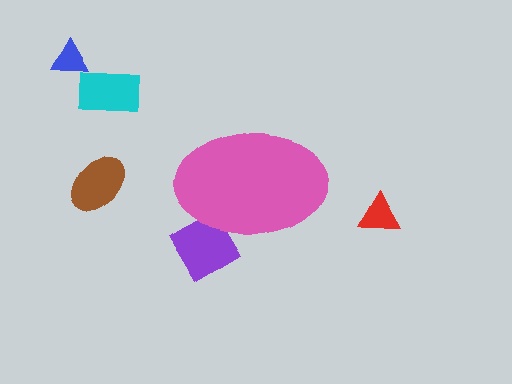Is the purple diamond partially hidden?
Yes, the purple diamond is partially hidden behind the pink ellipse.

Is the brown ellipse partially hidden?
No, the brown ellipse is fully visible.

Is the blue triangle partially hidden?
No, the blue triangle is fully visible.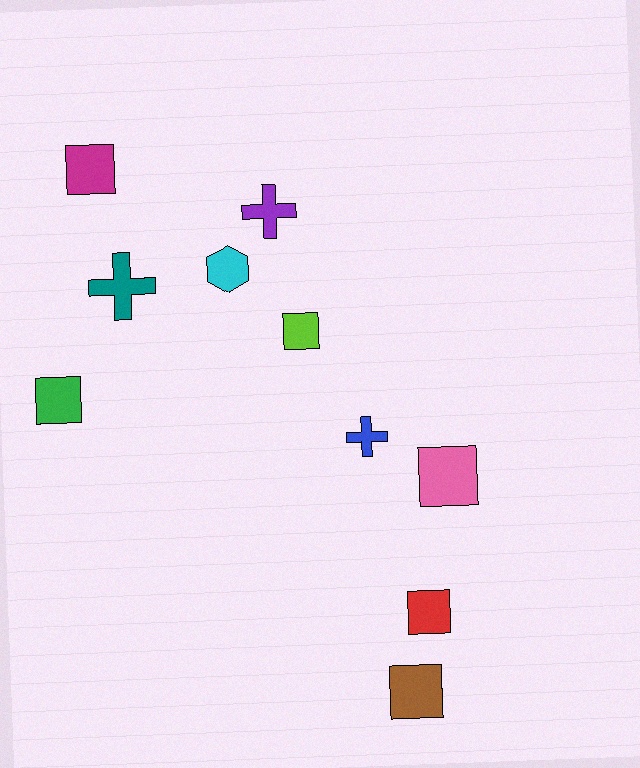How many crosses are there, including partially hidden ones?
There are 3 crosses.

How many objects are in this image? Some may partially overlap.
There are 10 objects.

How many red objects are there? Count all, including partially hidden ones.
There is 1 red object.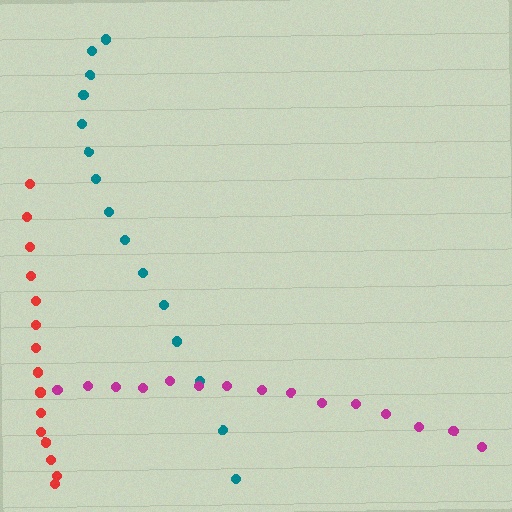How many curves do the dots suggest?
There are 3 distinct paths.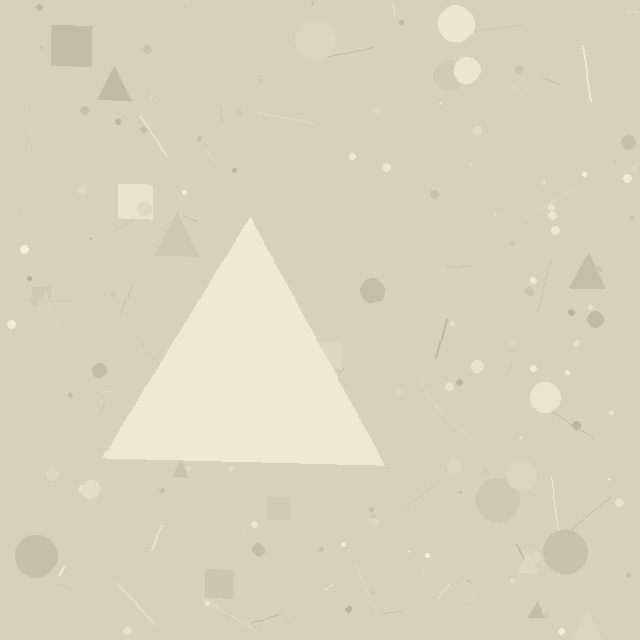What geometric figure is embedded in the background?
A triangle is embedded in the background.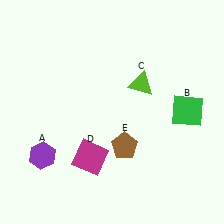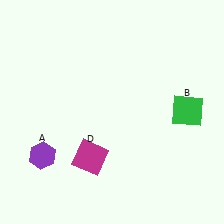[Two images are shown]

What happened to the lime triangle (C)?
The lime triangle (C) was removed in Image 2. It was in the top-right area of Image 1.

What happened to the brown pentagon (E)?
The brown pentagon (E) was removed in Image 2. It was in the bottom-right area of Image 1.